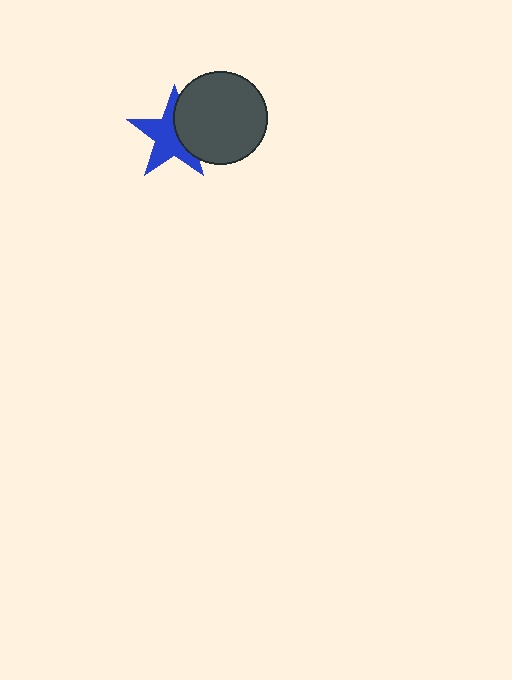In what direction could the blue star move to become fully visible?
The blue star could move left. That would shift it out from behind the dark gray circle entirely.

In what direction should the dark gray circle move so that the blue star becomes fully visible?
The dark gray circle should move right. That is the shortest direction to clear the overlap and leave the blue star fully visible.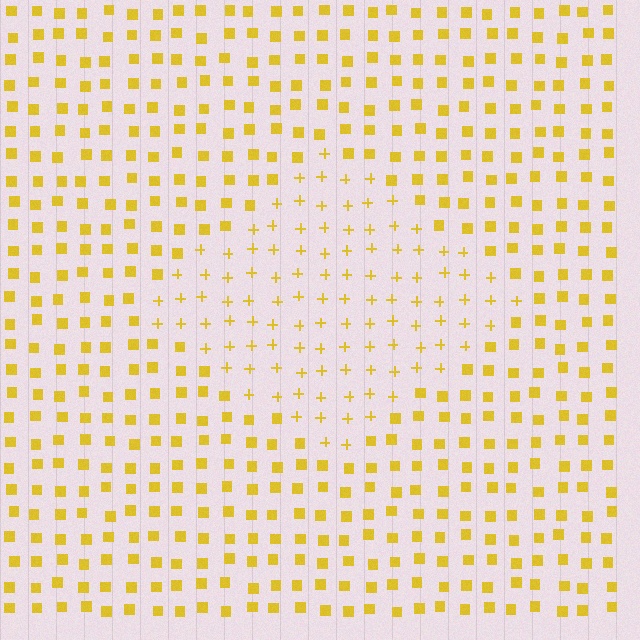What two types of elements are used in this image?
The image uses plus signs inside the diamond region and squares outside it.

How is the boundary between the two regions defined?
The boundary is defined by a change in element shape: plus signs inside vs. squares outside. All elements share the same color and spacing.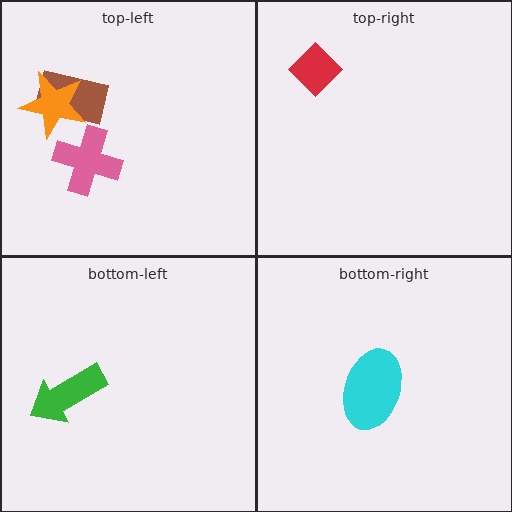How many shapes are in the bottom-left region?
1.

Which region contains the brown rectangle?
The top-left region.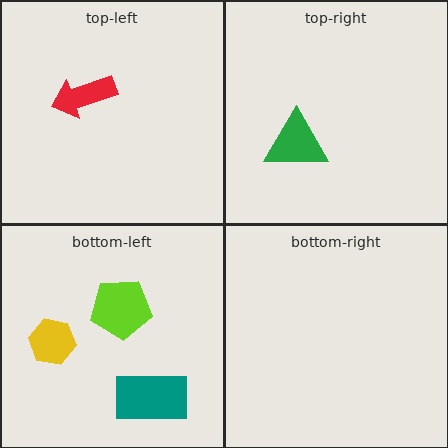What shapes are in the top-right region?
The green triangle.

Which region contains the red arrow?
The top-left region.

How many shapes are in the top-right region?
1.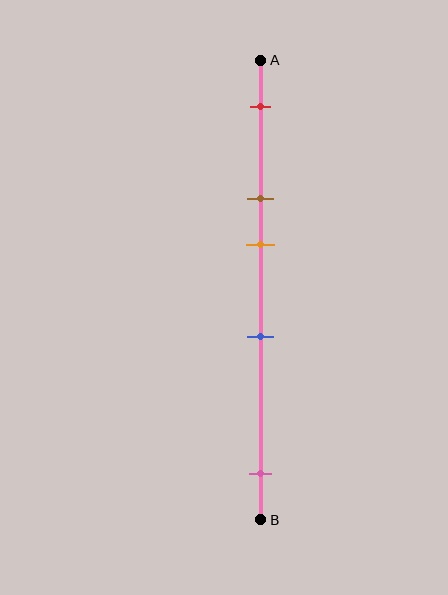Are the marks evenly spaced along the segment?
No, the marks are not evenly spaced.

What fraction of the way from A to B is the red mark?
The red mark is approximately 10% (0.1) of the way from A to B.